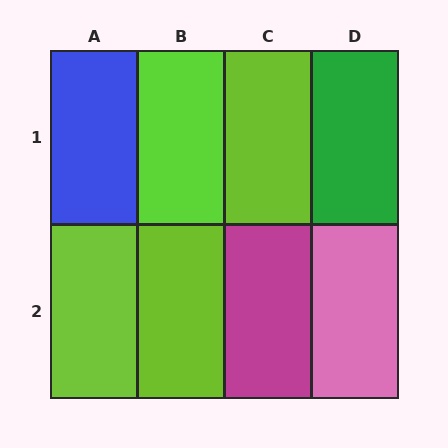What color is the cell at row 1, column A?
Blue.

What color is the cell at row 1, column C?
Lime.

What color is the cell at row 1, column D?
Green.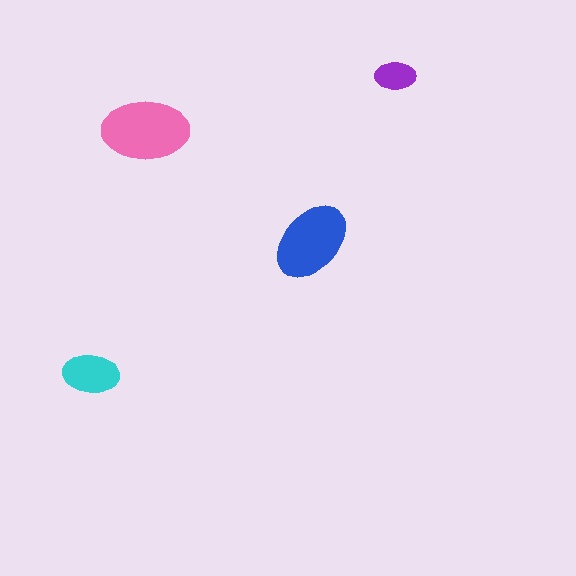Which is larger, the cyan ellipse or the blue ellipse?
The blue one.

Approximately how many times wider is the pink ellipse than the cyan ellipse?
About 1.5 times wider.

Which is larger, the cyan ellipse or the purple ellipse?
The cyan one.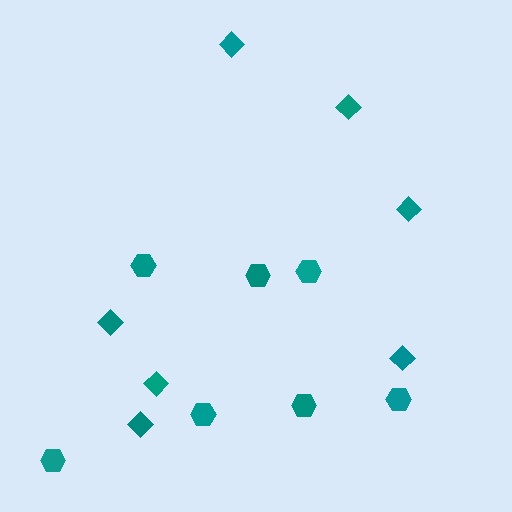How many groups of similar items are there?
There are 2 groups: one group of diamonds (7) and one group of hexagons (7).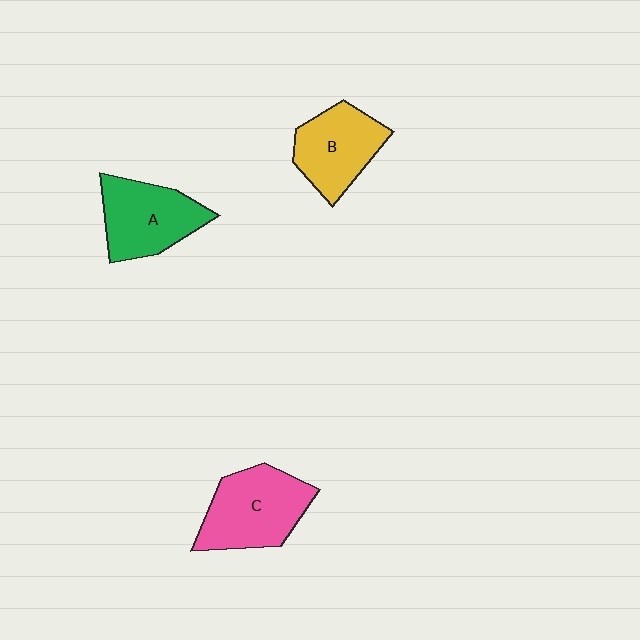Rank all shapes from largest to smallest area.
From largest to smallest: C (pink), A (green), B (yellow).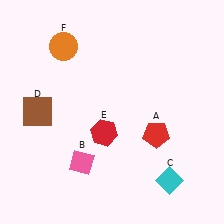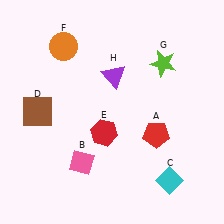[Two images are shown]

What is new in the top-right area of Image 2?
A purple triangle (H) was added in the top-right area of Image 2.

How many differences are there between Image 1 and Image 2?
There are 2 differences between the two images.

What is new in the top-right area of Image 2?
A lime star (G) was added in the top-right area of Image 2.